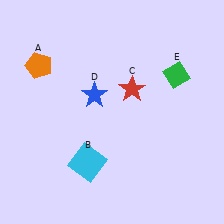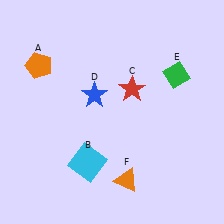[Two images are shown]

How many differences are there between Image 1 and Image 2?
There is 1 difference between the two images.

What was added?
An orange triangle (F) was added in Image 2.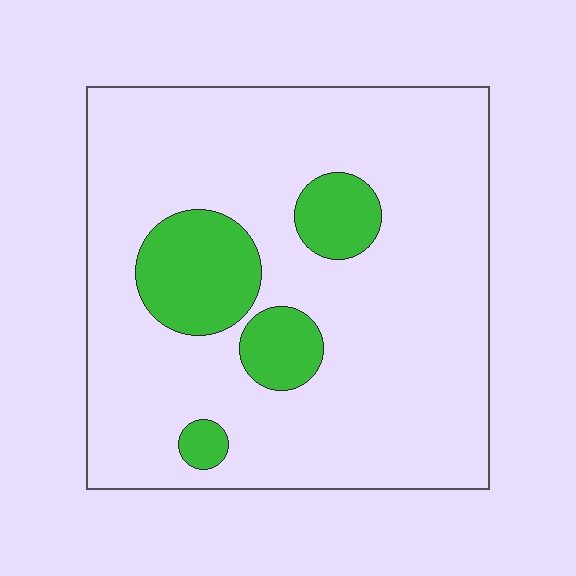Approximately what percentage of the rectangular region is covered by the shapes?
Approximately 15%.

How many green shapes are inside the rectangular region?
4.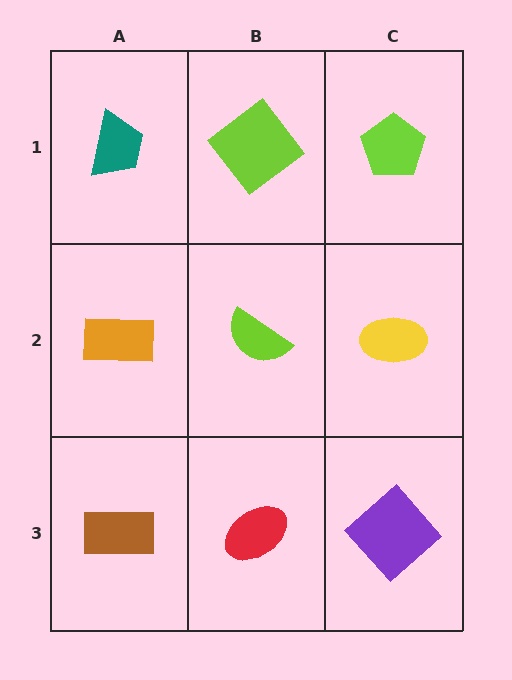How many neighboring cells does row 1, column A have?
2.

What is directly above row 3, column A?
An orange rectangle.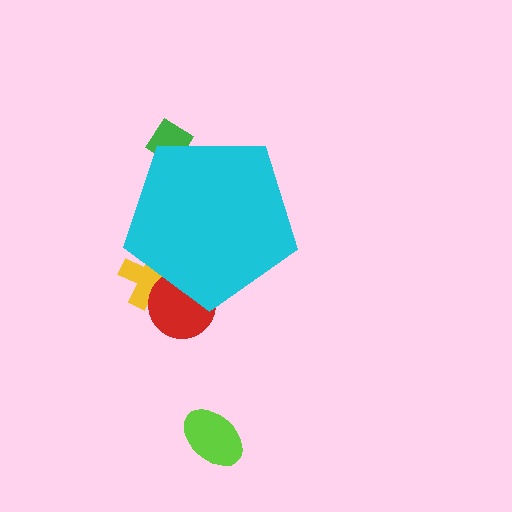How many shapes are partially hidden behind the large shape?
3 shapes are partially hidden.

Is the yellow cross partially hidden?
Yes, the yellow cross is partially hidden behind the cyan pentagon.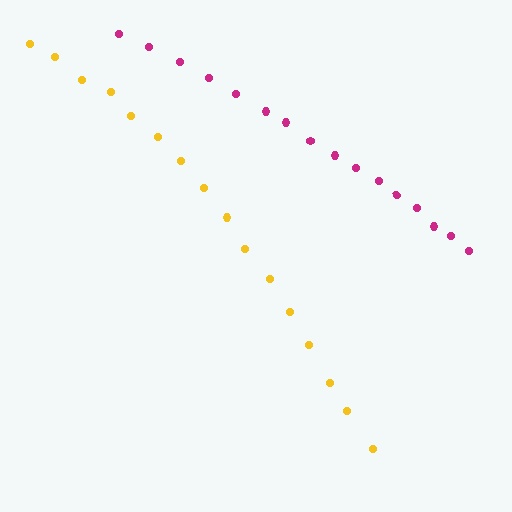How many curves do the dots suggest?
There are 2 distinct paths.